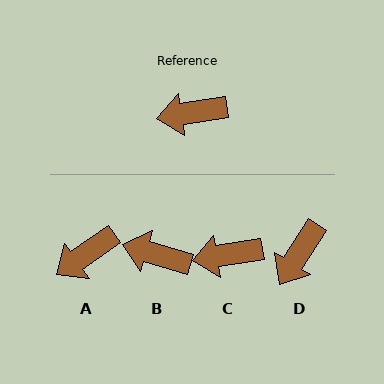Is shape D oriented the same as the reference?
No, it is off by about 48 degrees.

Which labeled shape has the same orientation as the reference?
C.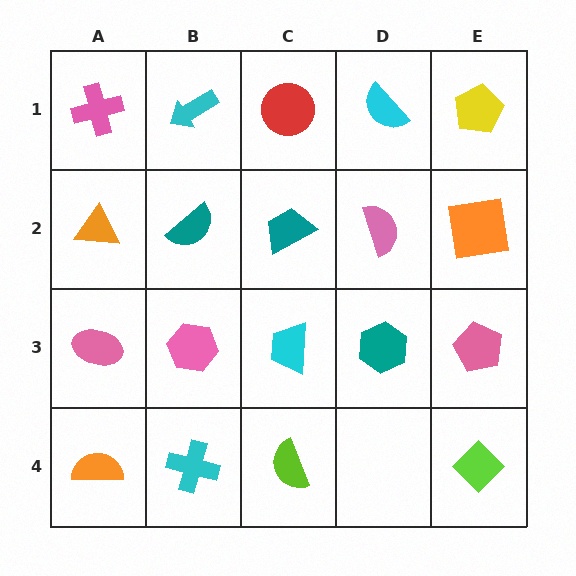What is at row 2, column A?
An orange triangle.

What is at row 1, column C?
A red circle.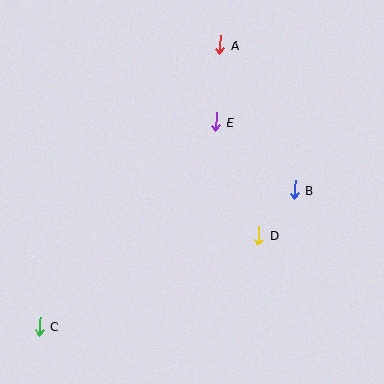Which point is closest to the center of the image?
Point E at (216, 122) is closest to the center.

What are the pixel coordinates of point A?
Point A is at (220, 45).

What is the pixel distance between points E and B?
The distance between E and B is 104 pixels.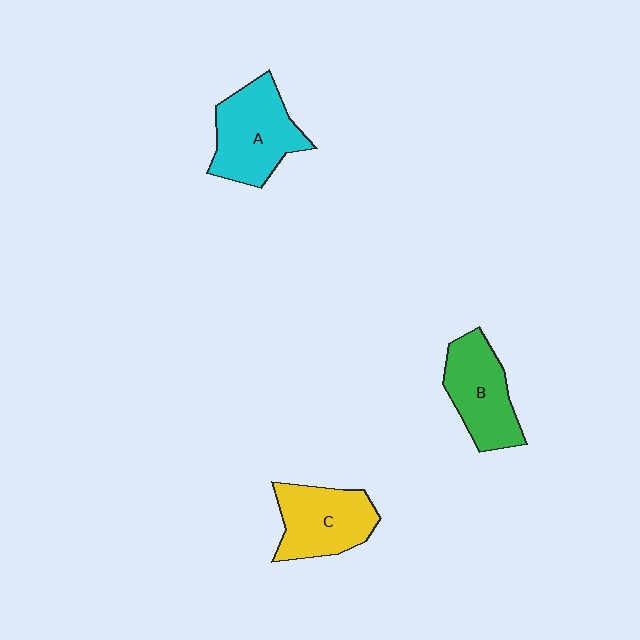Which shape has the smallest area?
Shape B (green).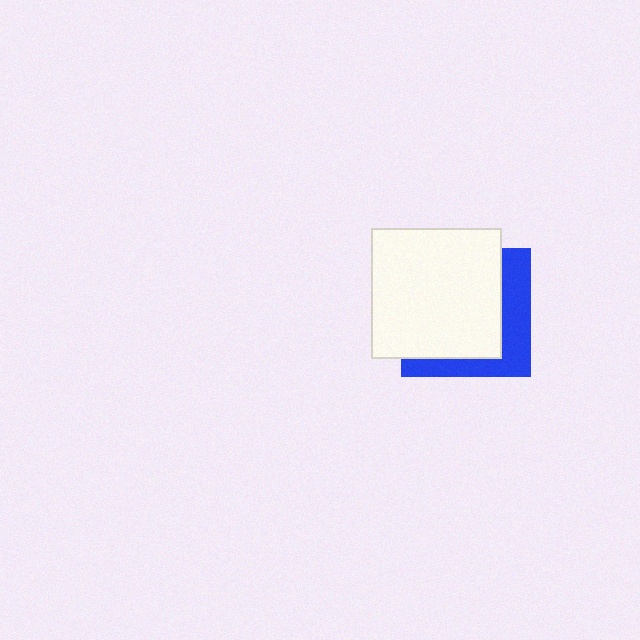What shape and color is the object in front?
The object in front is a white square.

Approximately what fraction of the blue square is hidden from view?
Roughly 66% of the blue square is hidden behind the white square.